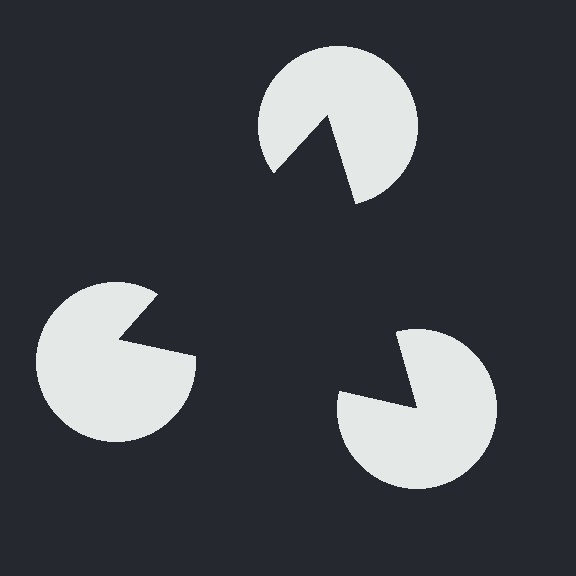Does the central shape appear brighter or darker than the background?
It typically appears slightly darker than the background, even though no actual brightness change is drawn.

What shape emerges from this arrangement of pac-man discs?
An illusory triangle — its edges are inferred from the aligned wedge cuts in the pac-man discs, not physically drawn.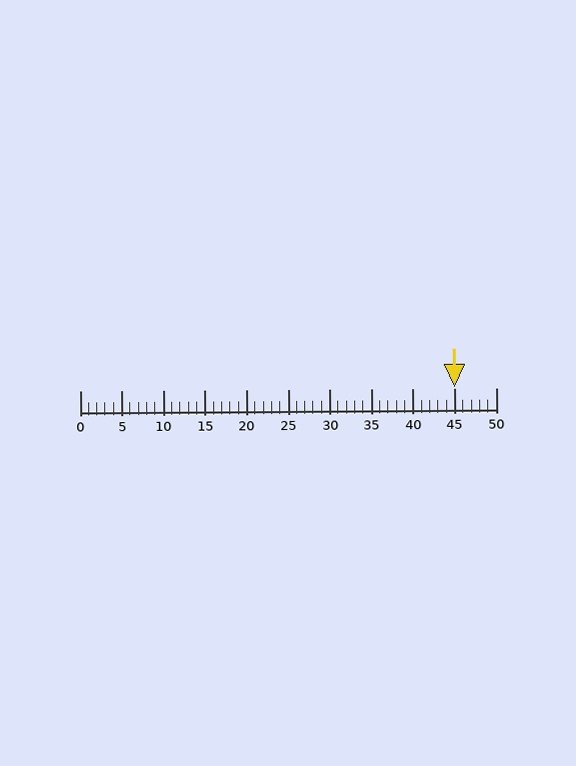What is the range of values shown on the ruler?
The ruler shows values from 0 to 50.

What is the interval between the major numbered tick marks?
The major tick marks are spaced 5 units apart.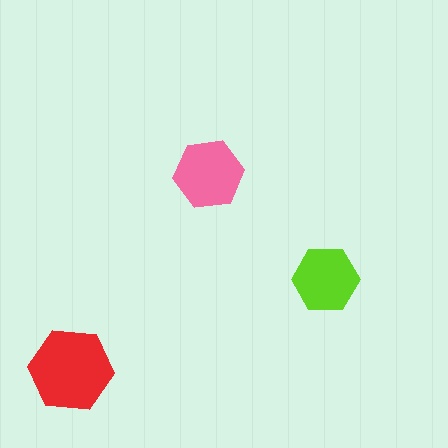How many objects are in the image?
There are 3 objects in the image.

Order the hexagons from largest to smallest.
the red one, the pink one, the lime one.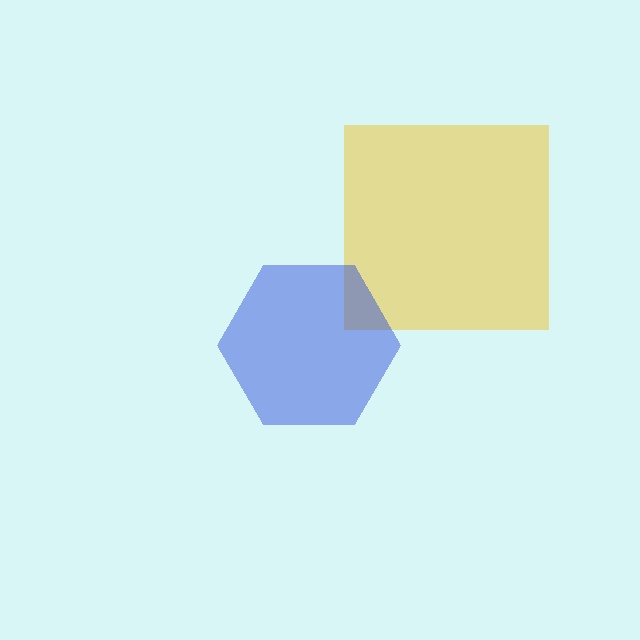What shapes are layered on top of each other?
The layered shapes are: a yellow square, a blue hexagon.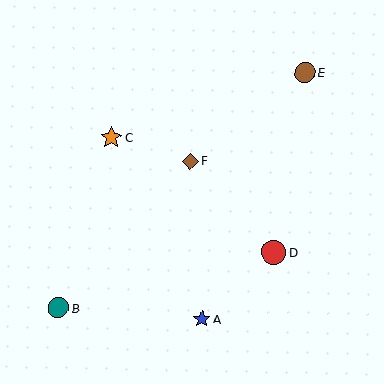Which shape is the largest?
The red circle (labeled D) is the largest.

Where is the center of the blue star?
The center of the blue star is at (202, 319).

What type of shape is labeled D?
Shape D is a red circle.